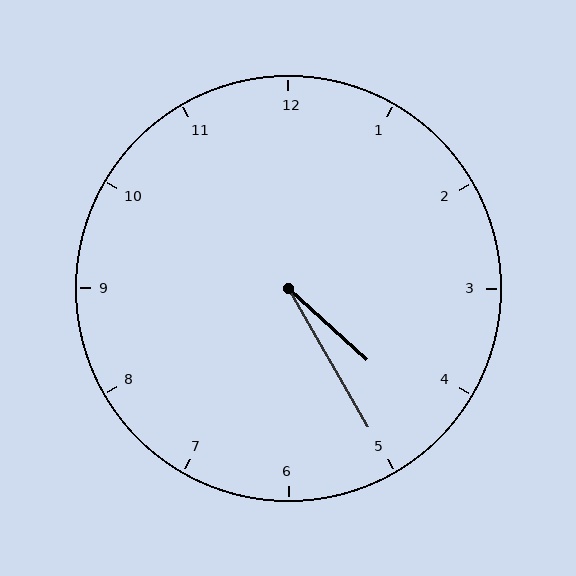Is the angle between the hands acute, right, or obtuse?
It is acute.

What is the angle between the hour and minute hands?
Approximately 18 degrees.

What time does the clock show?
4:25.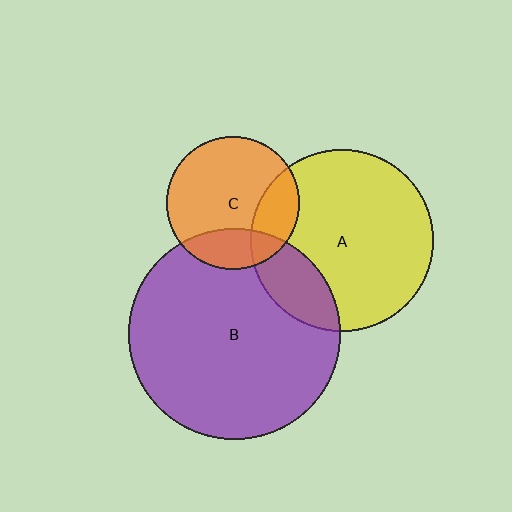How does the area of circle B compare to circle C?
Approximately 2.5 times.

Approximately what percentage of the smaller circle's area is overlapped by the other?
Approximately 20%.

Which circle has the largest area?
Circle B (purple).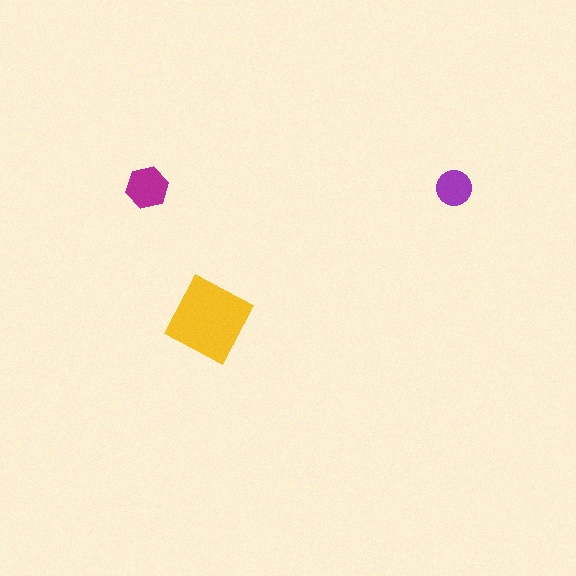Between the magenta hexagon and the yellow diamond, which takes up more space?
The yellow diamond.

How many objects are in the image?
There are 3 objects in the image.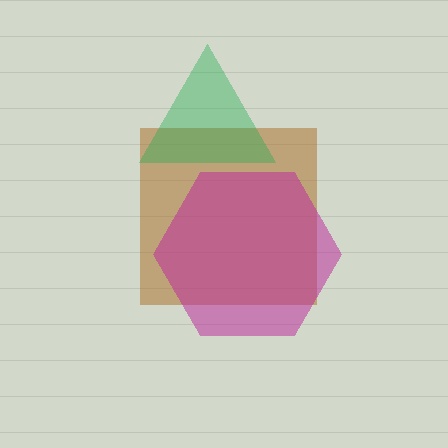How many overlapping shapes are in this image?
There are 3 overlapping shapes in the image.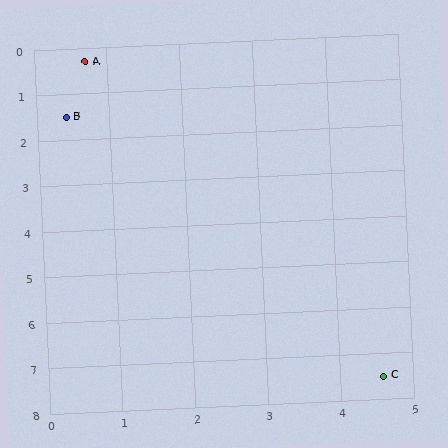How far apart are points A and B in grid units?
Points A and B are about 1.2 grid units apart.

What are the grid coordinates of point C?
Point C is at approximately (4.6, 7.5).